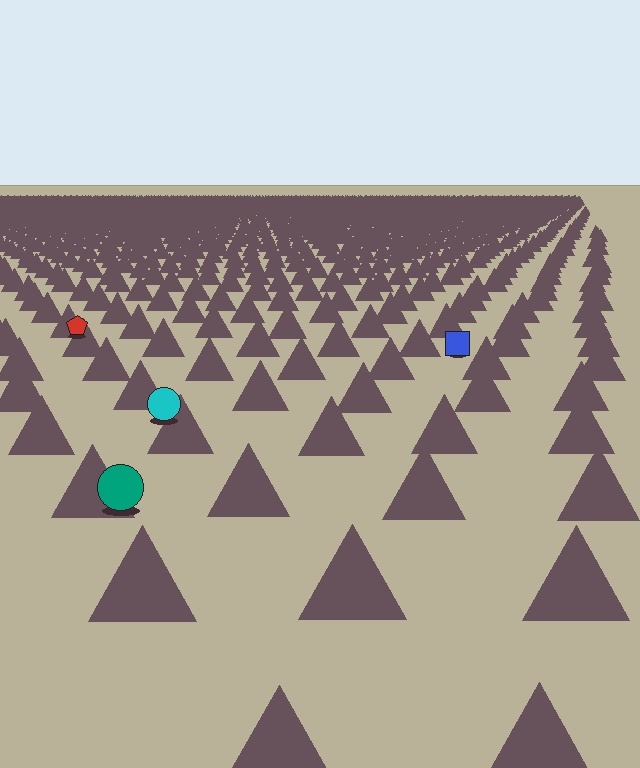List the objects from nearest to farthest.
From nearest to farthest: the teal circle, the cyan circle, the blue square, the red pentagon.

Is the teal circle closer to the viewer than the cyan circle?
Yes. The teal circle is closer — you can tell from the texture gradient: the ground texture is coarser near it.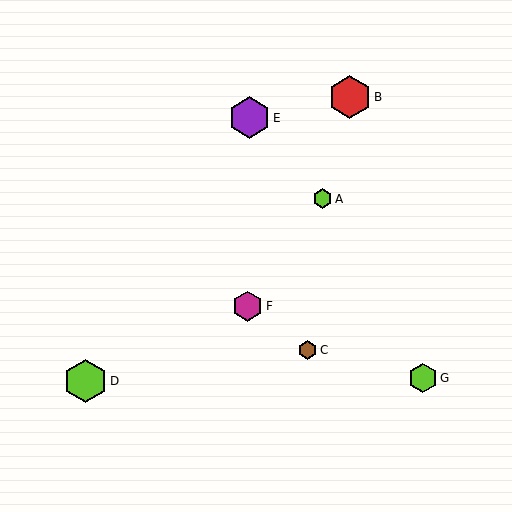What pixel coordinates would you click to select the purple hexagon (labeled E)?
Click at (249, 118) to select the purple hexagon E.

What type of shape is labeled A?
Shape A is a lime hexagon.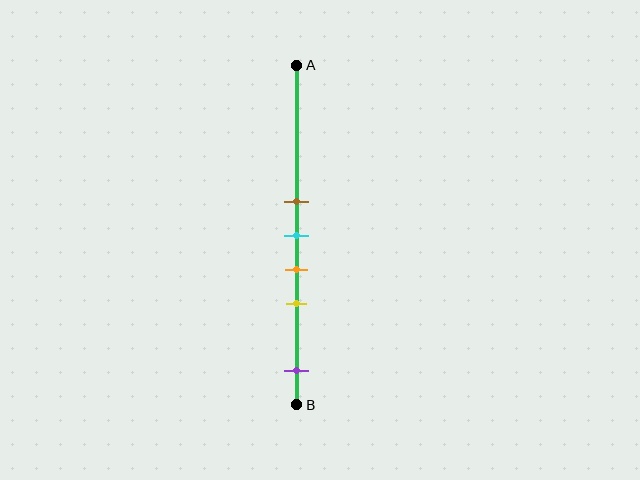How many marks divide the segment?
There are 5 marks dividing the segment.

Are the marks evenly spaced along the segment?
No, the marks are not evenly spaced.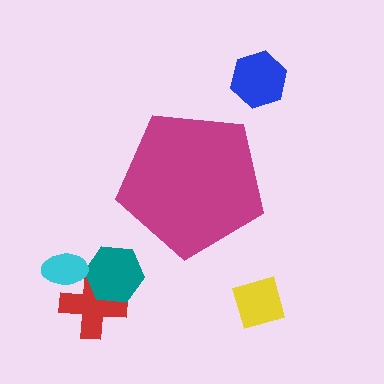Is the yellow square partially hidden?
No, the yellow square is fully visible.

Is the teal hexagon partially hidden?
No, the teal hexagon is fully visible.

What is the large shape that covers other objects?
A magenta pentagon.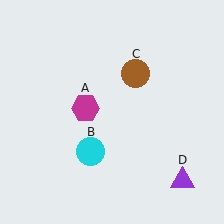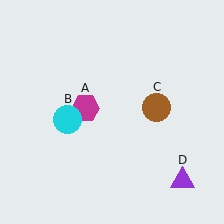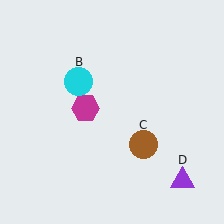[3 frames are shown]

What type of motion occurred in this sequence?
The cyan circle (object B), brown circle (object C) rotated clockwise around the center of the scene.